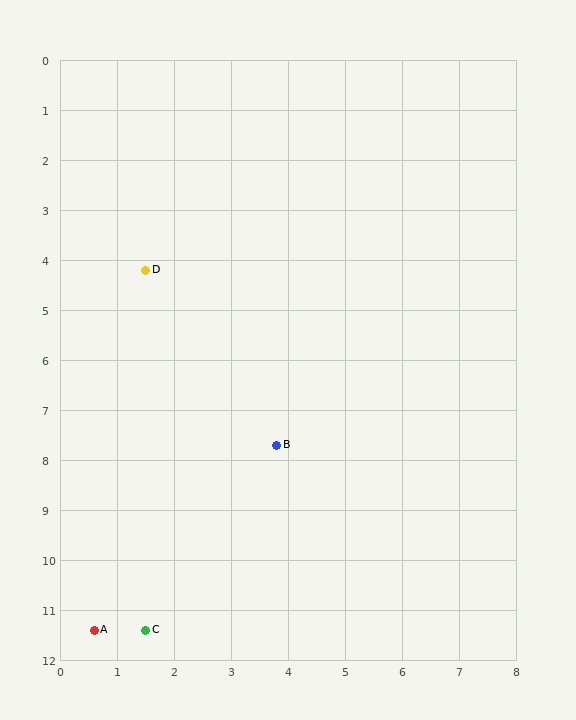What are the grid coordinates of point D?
Point D is at approximately (1.5, 4.2).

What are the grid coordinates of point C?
Point C is at approximately (1.5, 11.4).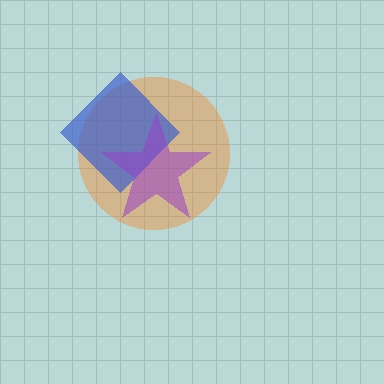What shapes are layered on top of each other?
The layered shapes are: an orange circle, a blue diamond, a purple star.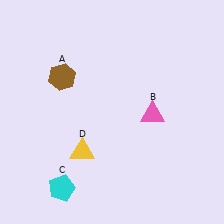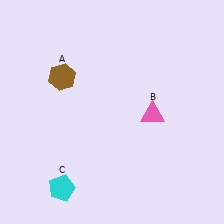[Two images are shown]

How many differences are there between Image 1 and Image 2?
There is 1 difference between the two images.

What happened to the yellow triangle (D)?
The yellow triangle (D) was removed in Image 2. It was in the bottom-left area of Image 1.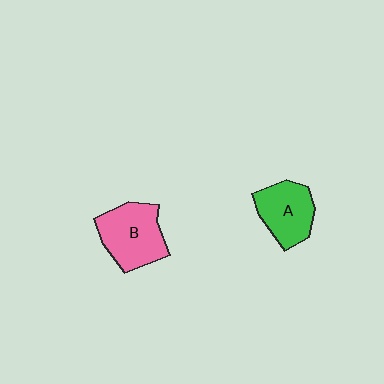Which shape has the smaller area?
Shape A (green).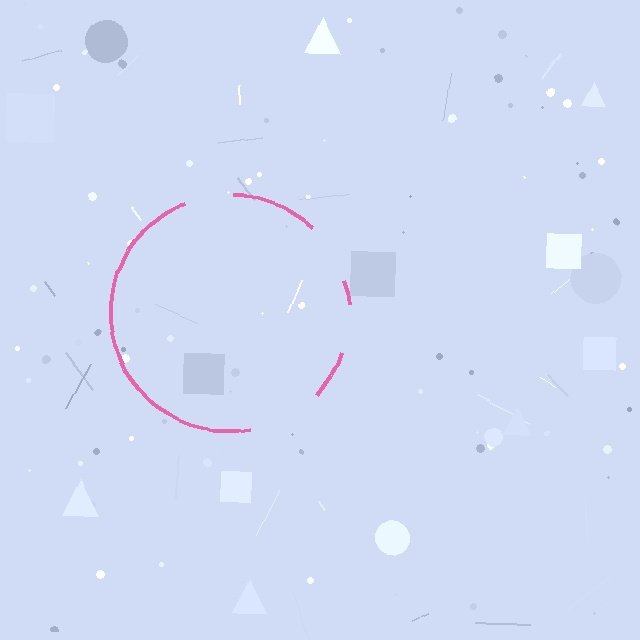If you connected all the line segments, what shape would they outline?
They would outline a circle.